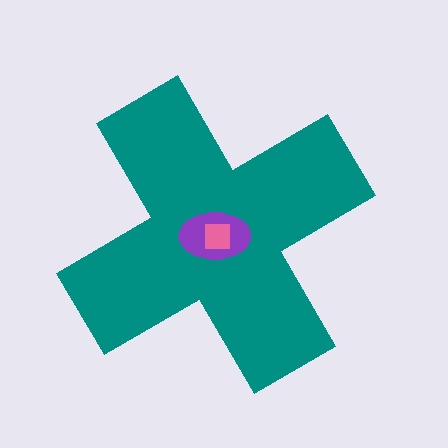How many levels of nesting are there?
3.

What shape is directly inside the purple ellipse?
The pink square.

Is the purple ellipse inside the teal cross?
Yes.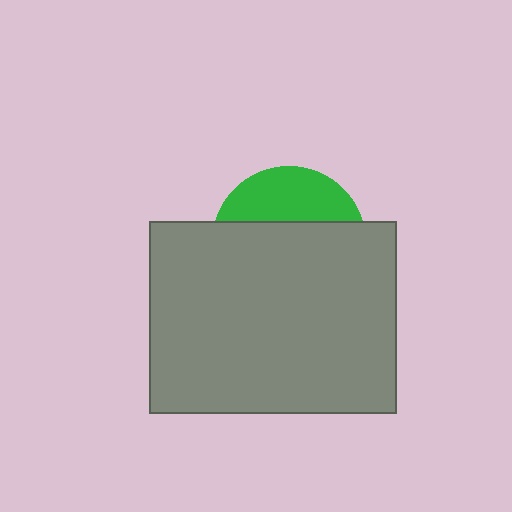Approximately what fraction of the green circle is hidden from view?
Roughly 67% of the green circle is hidden behind the gray rectangle.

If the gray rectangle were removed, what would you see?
You would see the complete green circle.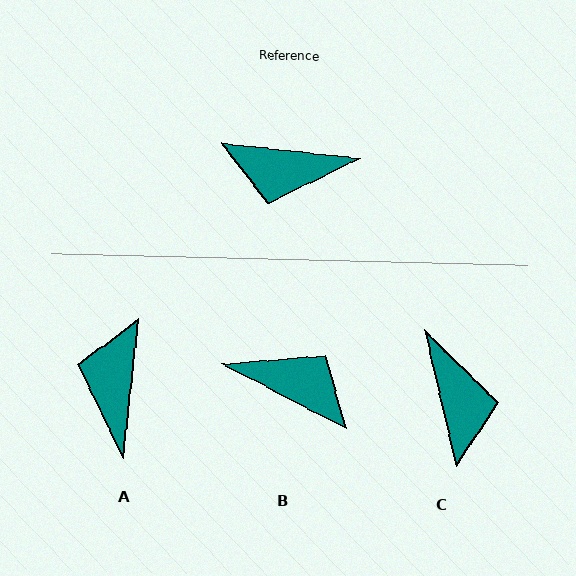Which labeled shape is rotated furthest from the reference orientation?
B, about 158 degrees away.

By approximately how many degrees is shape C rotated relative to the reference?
Approximately 109 degrees counter-clockwise.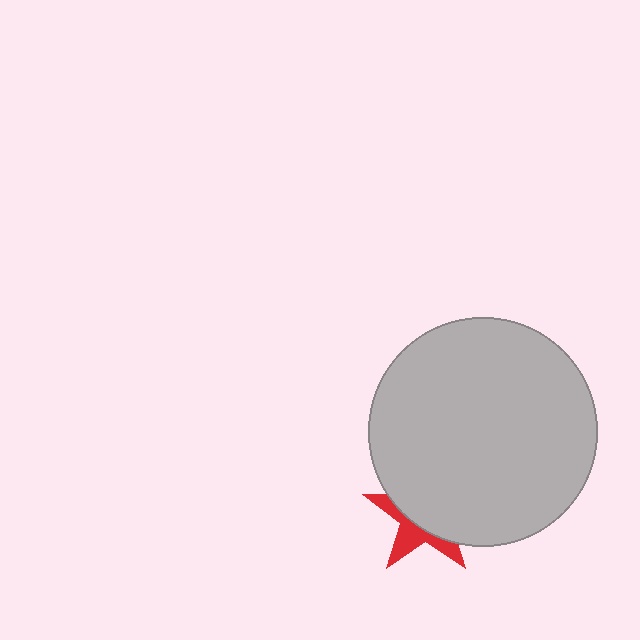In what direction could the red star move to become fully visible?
The red star could move down. That would shift it out from behind the light gray circle entirely.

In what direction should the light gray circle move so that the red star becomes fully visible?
The light gray circle should move up. That is the shortest direction to clear the overlap and leave the red star fully visible.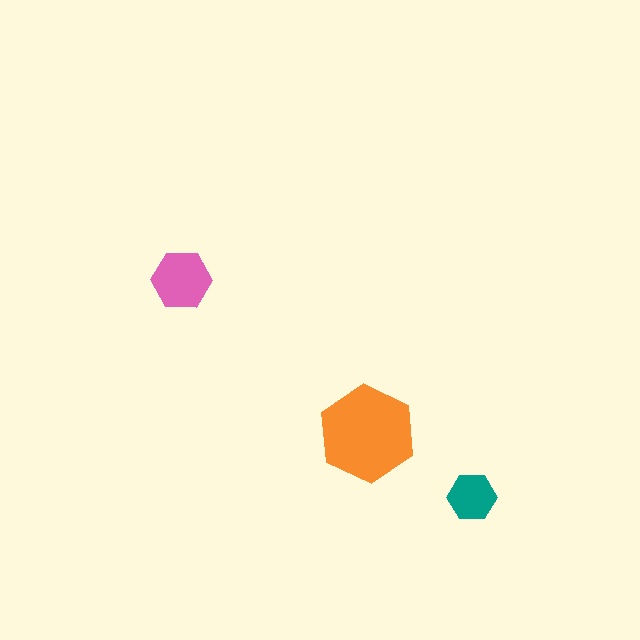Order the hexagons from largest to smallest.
the orange one, the pink one, the teal one.